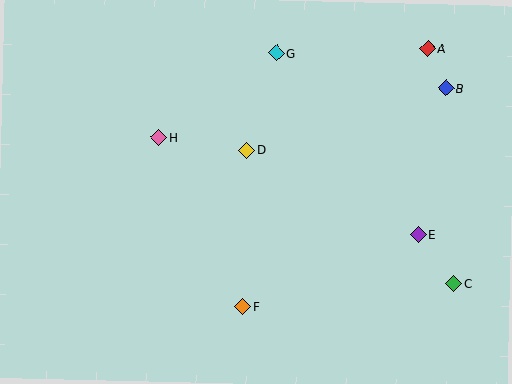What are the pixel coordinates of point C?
Point C is at (454, 283).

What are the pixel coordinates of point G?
Point G is at (277, 53).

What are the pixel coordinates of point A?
Point A is at (427, 49).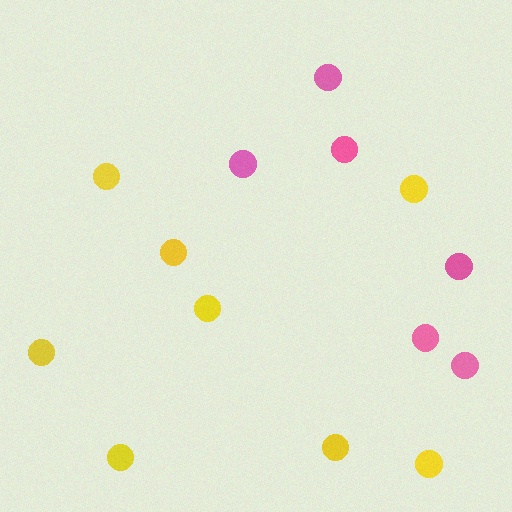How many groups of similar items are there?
There are 2 groups: one group of pink circles (6) and one group of yellow circles (8).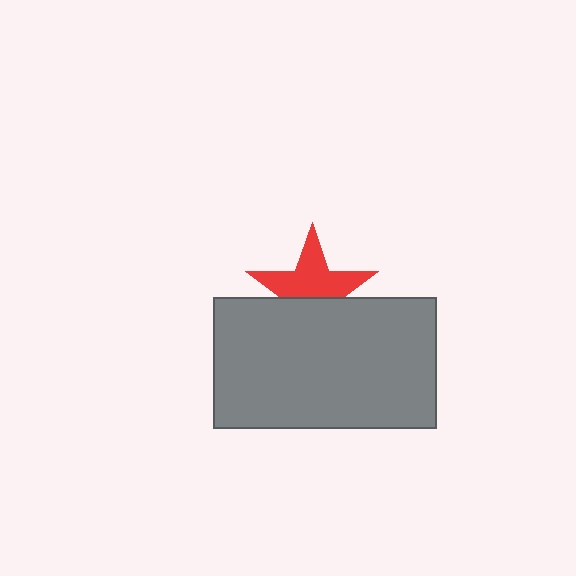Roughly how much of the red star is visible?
About half of it is visible (roughly 59%).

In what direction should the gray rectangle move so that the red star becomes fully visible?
The gray rectangle should move down. That is the shortest direction to clear the overlap and leave the red star fully visible.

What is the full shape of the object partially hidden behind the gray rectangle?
The partially hidden object is a red star.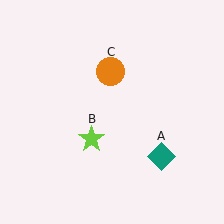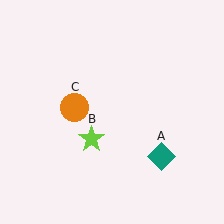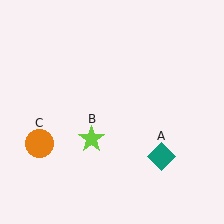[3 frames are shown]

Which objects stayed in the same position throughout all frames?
Teal diamond (object A) and lime star (object B) remained stationary.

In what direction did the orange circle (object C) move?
The orange circle (object C) moved down and to the left.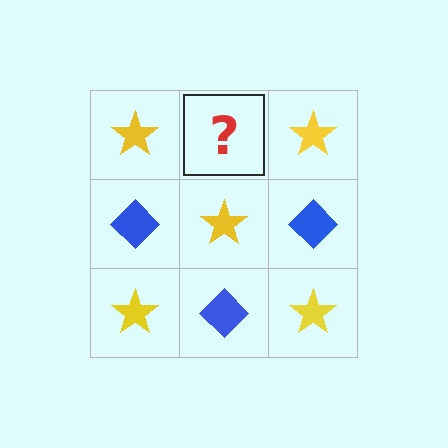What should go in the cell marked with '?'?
The missing cell should contain a blue diamond.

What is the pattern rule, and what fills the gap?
The rule is that it alternates yellow star and blue diamond in a checkerboard pattern. The gap should be filled with a blue diamond.